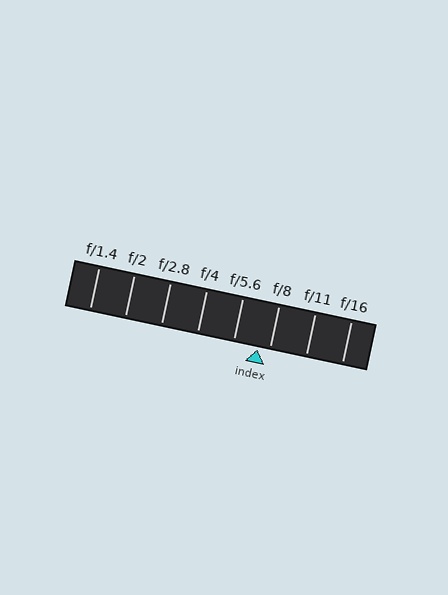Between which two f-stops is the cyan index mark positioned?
The index mark is between f/5.6 and f/8.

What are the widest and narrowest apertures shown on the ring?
The widest aperture shown is f/1.4 and the narrowest is f/16.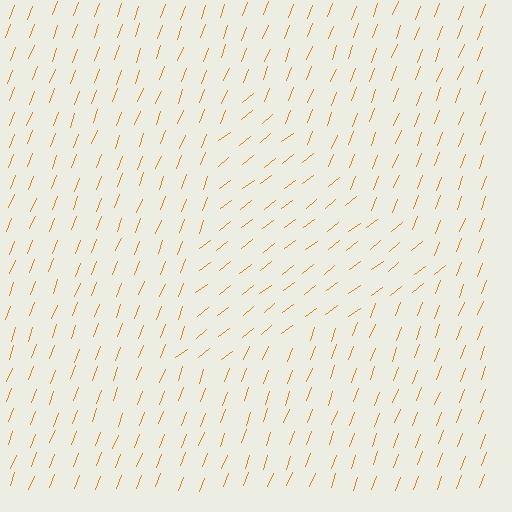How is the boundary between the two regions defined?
The boundary is defined purely by a change in line orientation (approximately 31 degrees difference). All lines are the same color and thickness.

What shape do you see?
I see a triangle.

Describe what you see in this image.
The image is filled with small orange line segments. A triangle region in the image has lines oriented differently from the surrounding lines, creating a visible texture boundary.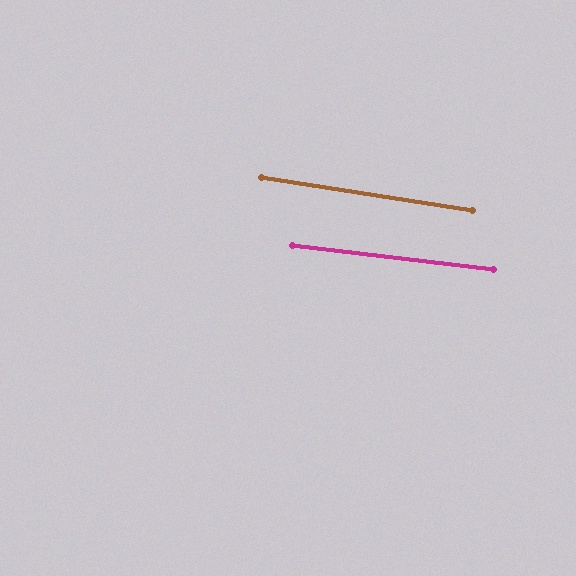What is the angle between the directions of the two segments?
Approximately 2 degrees.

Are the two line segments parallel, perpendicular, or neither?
Parallel — their directions differ by only 1.9°.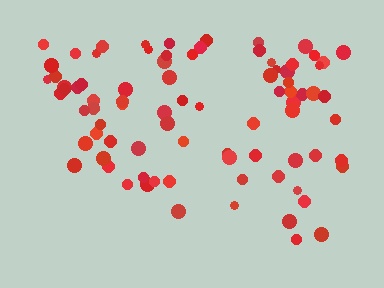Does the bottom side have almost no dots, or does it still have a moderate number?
Still a moderate number, just noticeably fewer than the top.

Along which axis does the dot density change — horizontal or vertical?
Vertical.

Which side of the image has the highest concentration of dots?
The top.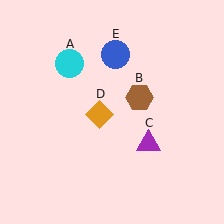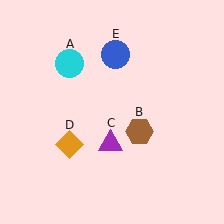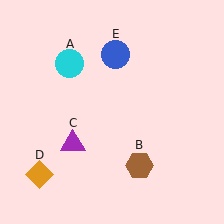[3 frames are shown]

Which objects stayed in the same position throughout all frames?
Cyan circle (object A) and blue circle (object E) remained stationary.